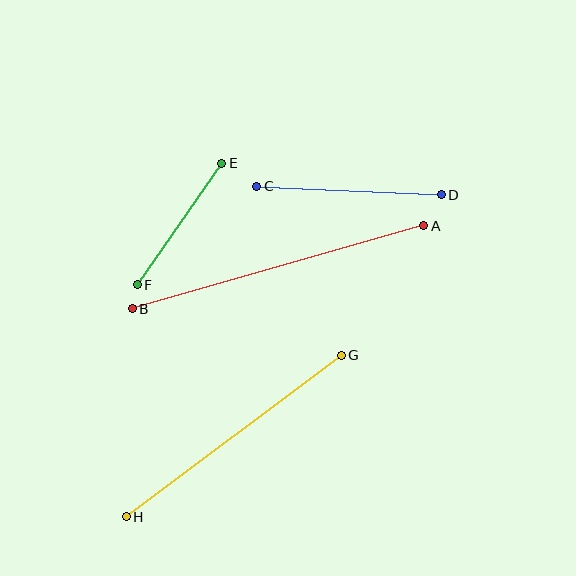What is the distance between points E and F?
The distance is approximately 148 pixels.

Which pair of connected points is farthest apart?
Points A and B are farthest apart.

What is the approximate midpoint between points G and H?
The midpoint is at approximately (234, 436) pixels.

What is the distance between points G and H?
The distance is approximately 269 pixels.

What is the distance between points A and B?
The distance is approximately 303 pixels.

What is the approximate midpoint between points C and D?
The midpoint is at approximately (349, 191) pixels.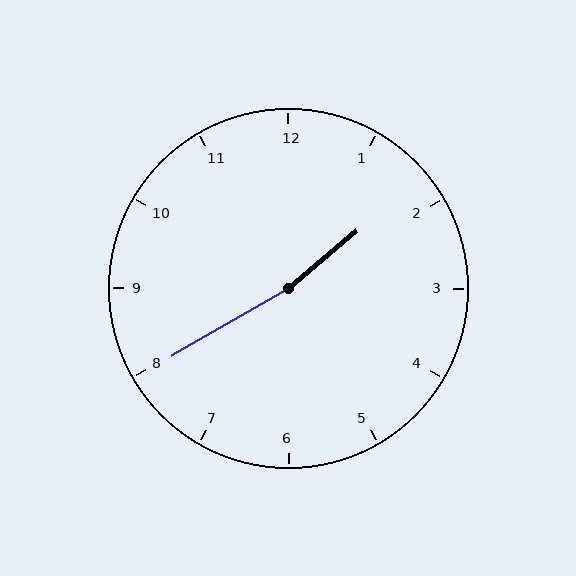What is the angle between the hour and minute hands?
Approximately 170 degrees.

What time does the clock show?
1:40.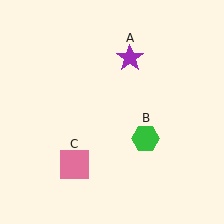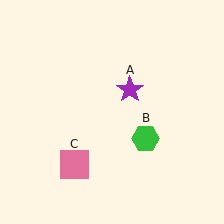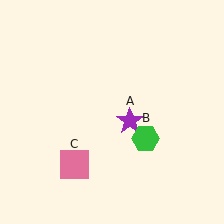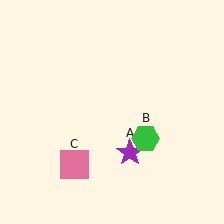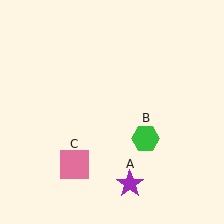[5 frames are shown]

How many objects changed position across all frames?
1 object changed position: purple star (object A).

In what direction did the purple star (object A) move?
The purple star (object A) moved down.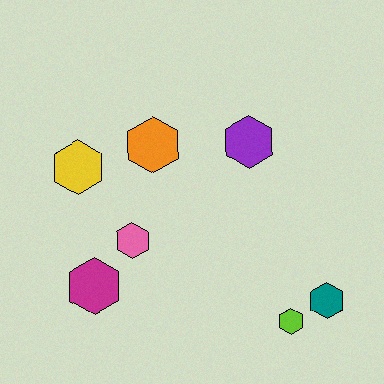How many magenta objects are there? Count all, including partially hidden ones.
There is 1 magenta object.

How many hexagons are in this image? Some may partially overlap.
There are 7 hexagons.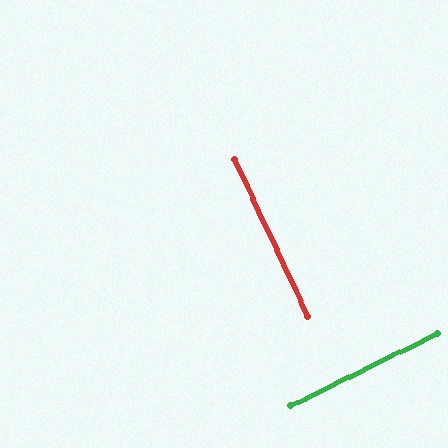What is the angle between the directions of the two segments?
Approximately 89 degrees.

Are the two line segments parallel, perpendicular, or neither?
Perpendicular — they meet at approximately 89°.